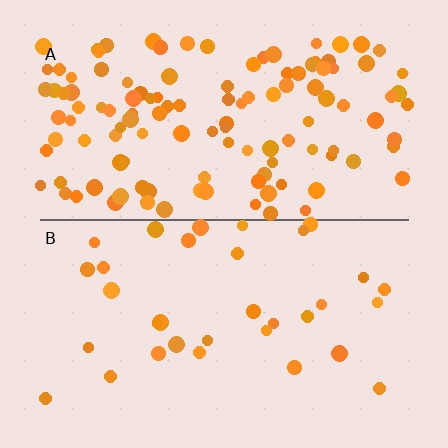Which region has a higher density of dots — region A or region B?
A (the top).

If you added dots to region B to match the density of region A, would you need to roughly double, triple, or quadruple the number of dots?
Approximately quadruple.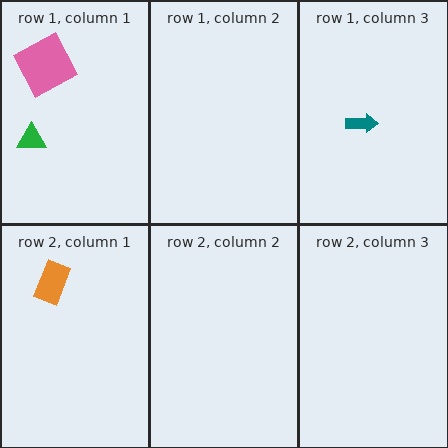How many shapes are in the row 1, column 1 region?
2.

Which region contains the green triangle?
The row 1, column 1 region.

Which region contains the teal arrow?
The row 1, column 3 region.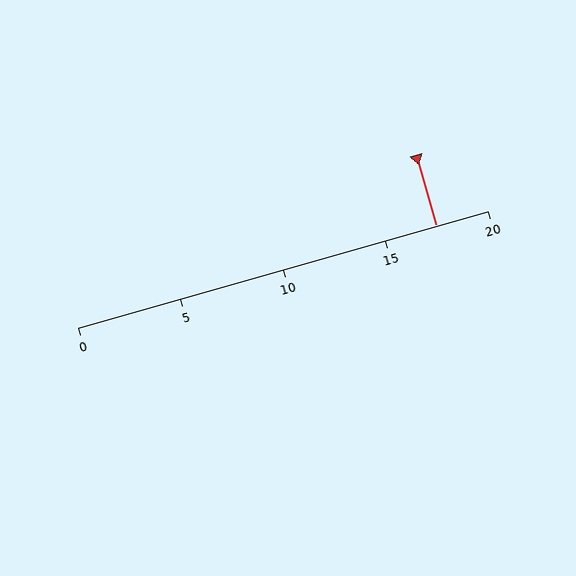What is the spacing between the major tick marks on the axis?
The major ticks are spaced 5 apart.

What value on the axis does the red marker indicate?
The marker indicates approximately 17.5.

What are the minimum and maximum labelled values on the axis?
The axis runs from 0 to 20.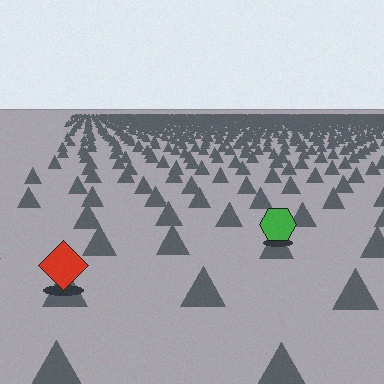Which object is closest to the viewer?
The red diamond is closest. The texture marks near it are larger and more spread out.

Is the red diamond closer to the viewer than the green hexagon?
Yes. The red diamond is closer — you can tell from the texture gradient: the ground texture is coarser near it.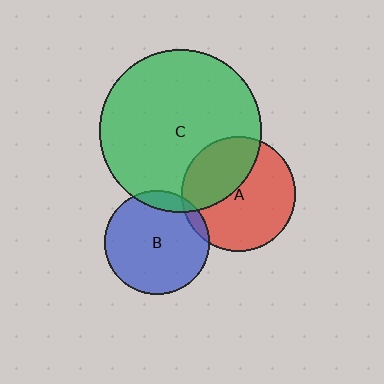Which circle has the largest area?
Circle C (green).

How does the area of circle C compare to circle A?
Approximately 2.0 times.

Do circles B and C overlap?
Yes.